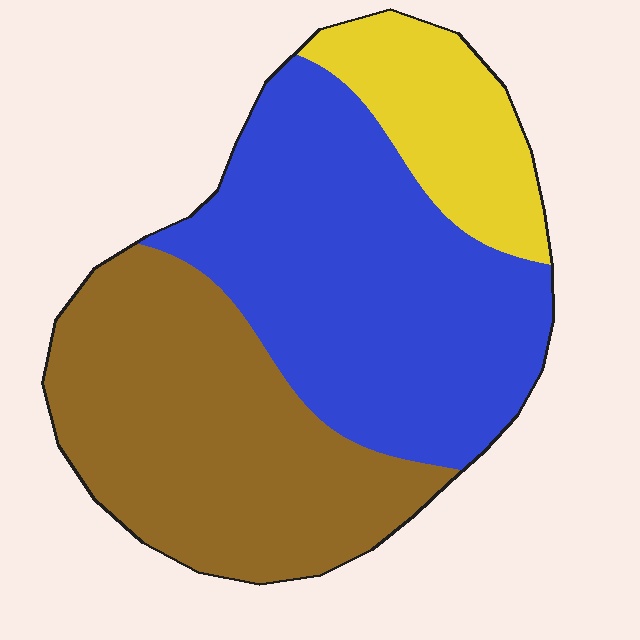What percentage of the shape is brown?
Brown takes up about two fifths (2/5) of the shape.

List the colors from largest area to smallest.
From largest to smallest: blue, brown, yellow.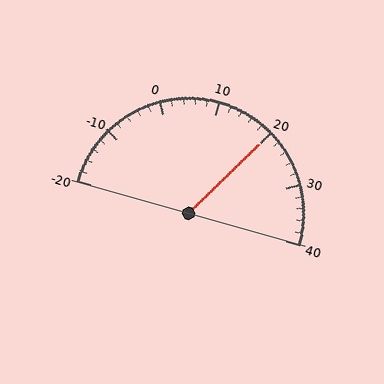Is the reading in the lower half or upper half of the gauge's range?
The reading is in the upper half of the range (-20 to 40).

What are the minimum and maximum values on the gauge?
The gauge ranges from -20 to 40.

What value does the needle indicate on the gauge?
The needle indicates approximately 20.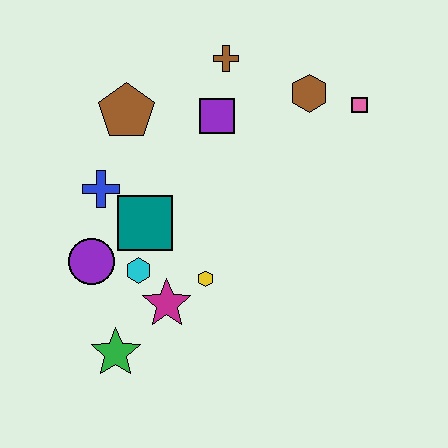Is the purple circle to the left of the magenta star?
Yes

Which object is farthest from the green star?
The pink square is farthest from the green star.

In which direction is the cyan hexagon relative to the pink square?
The cyan hexagon is to the left of the pink square.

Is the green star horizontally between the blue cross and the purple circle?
No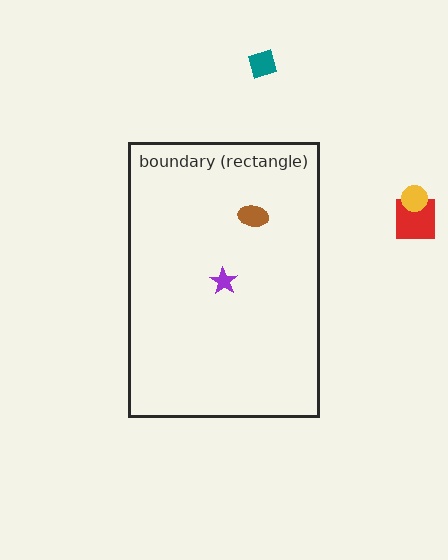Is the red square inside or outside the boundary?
Outside.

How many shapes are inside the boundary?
2 inside, 3 outside.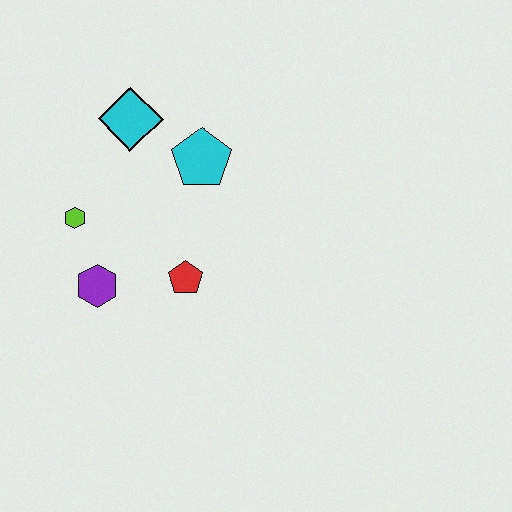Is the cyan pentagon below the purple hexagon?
No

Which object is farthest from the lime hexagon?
The cyan pentagon is farthest from the lime hexagon.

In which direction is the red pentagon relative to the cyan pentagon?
The red pentagon is below the cyan pentagon.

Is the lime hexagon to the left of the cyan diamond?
Yes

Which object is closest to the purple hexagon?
The lime hexagon is closest to the purple hexagon.